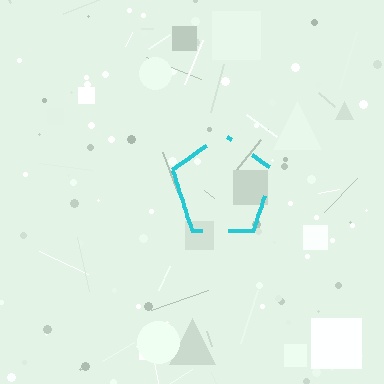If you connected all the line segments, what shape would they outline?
They would outline a pentagon.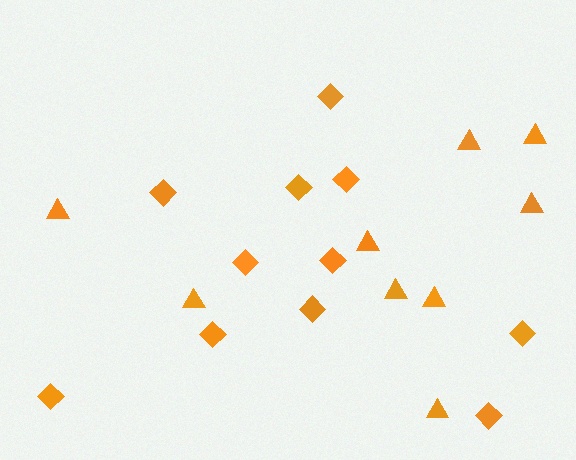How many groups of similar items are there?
There are 2 groups: one group of diamonds (11) and one group of triangles (9).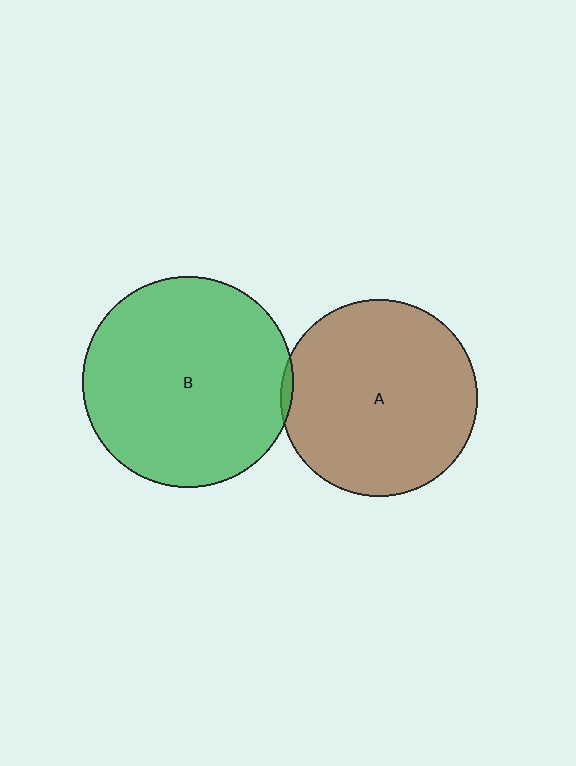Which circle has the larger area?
Circle B (green).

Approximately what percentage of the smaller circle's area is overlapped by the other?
Approximately 5%.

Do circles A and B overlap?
Yes.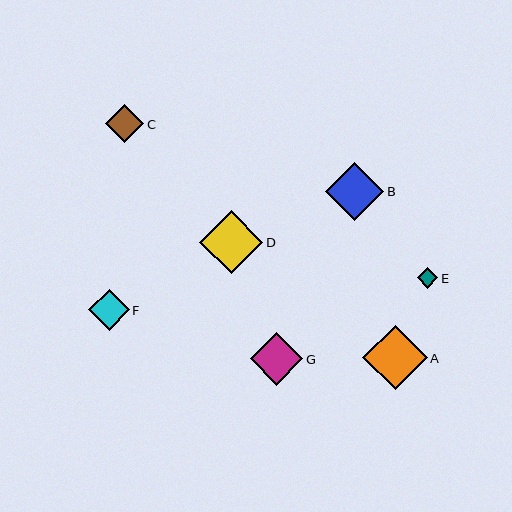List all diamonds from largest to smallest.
From largest to smallest: A, D, B, G, F, C, E.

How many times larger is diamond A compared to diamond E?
Diamond A is approximately 3.1 times the size of diamond E.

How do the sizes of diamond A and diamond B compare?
Diamond A and diamond B are approximately the same size.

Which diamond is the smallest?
Diamond E is the smallest with a size of approximately 21 pixels.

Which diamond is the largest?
Diamond A is the largest with a size of approximately 64 pixels.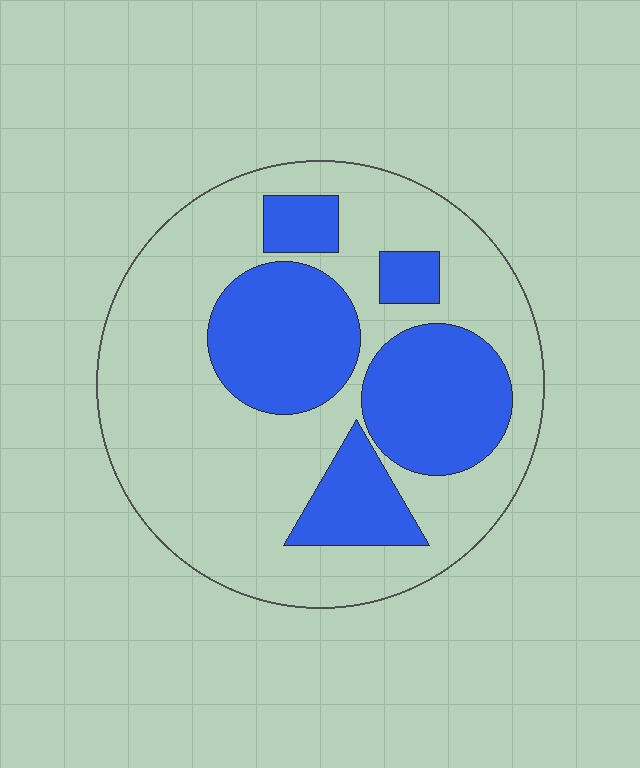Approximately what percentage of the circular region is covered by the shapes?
Approximately 35%.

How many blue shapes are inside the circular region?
5.